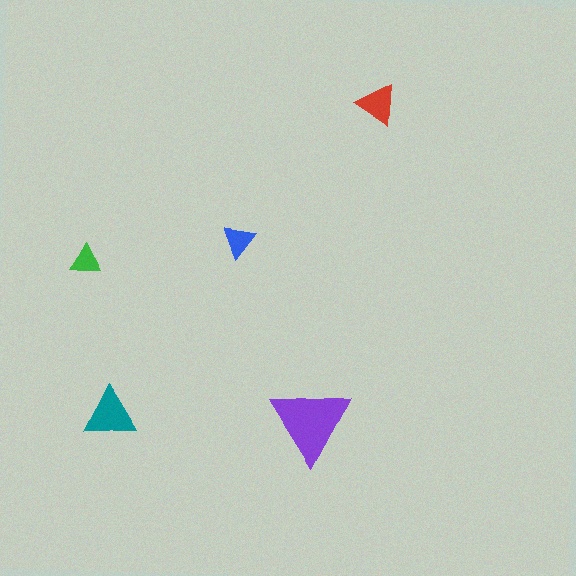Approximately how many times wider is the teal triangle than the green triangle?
About 1.5 times wider.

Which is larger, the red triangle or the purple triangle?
The purple one.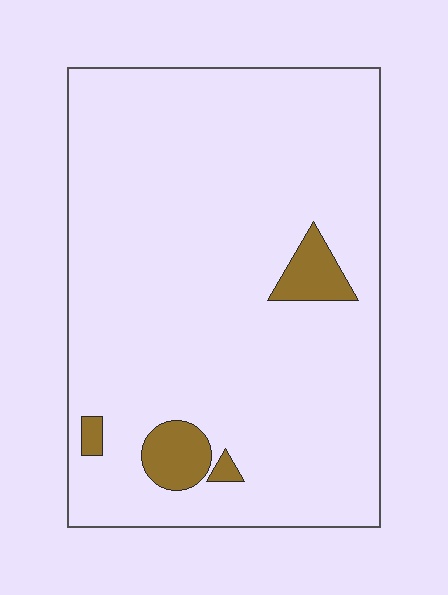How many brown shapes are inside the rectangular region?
4.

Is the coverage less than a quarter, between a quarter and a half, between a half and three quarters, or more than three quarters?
Less than a quarter.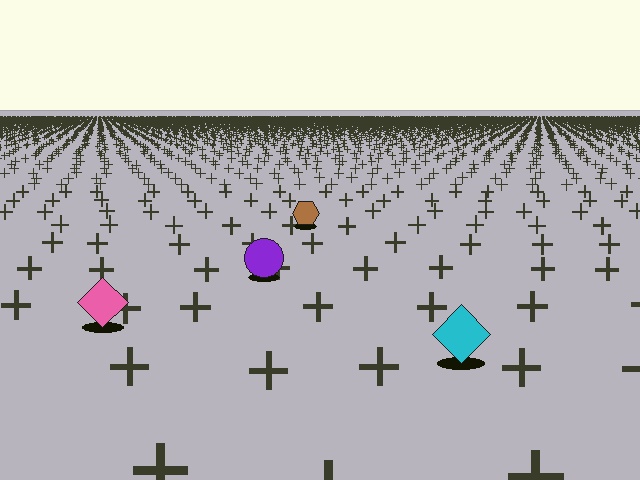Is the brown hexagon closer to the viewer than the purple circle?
No. The purple circle is closer — you can tell from the texture gradient: the ground texture is coarser near it.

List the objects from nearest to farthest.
From nearest to farthest: the cyan diamond, the pink diamond, the purple circle, the brown hexagon.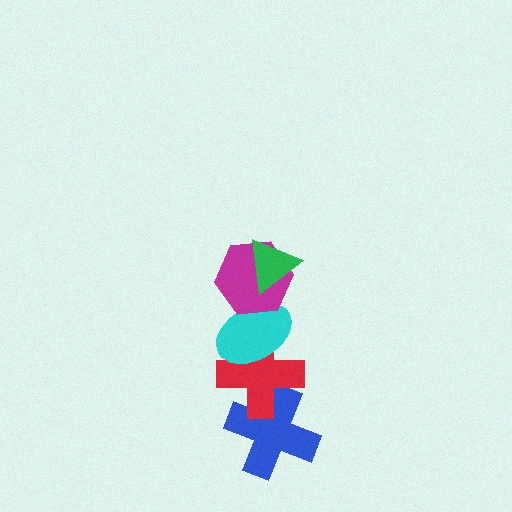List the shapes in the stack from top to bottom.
From top to bottom: the green triangle, the magenta hexagon, the cyan ellipse, the red cross, the blue cross.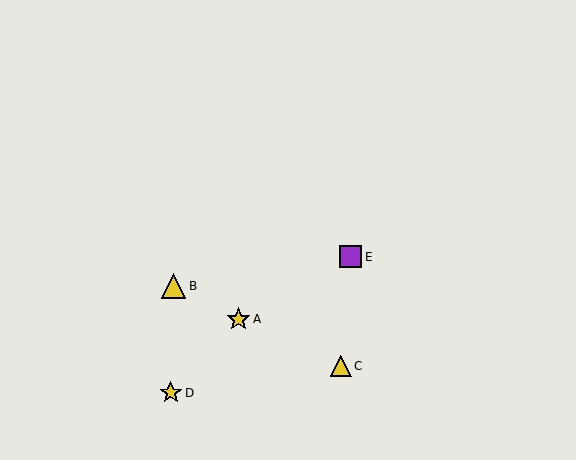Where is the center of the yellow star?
The center of the yellow star is at (171, 393).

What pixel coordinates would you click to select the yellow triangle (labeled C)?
Click at (341, 366) to select the yellow triangle C.